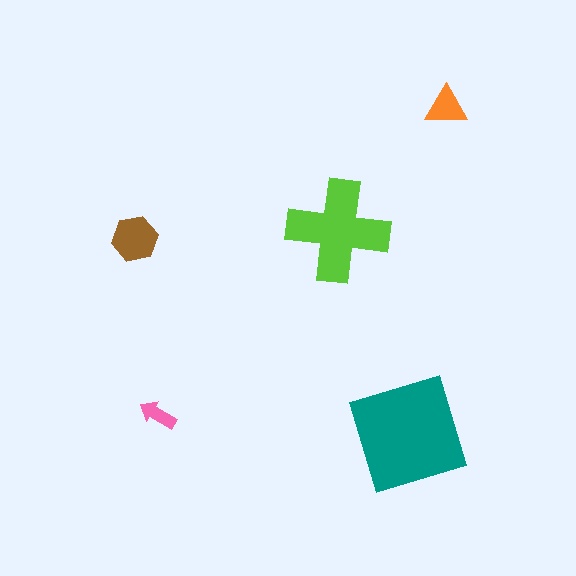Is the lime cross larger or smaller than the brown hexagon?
Larger.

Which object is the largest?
The teal square.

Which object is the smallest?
The pink arrow.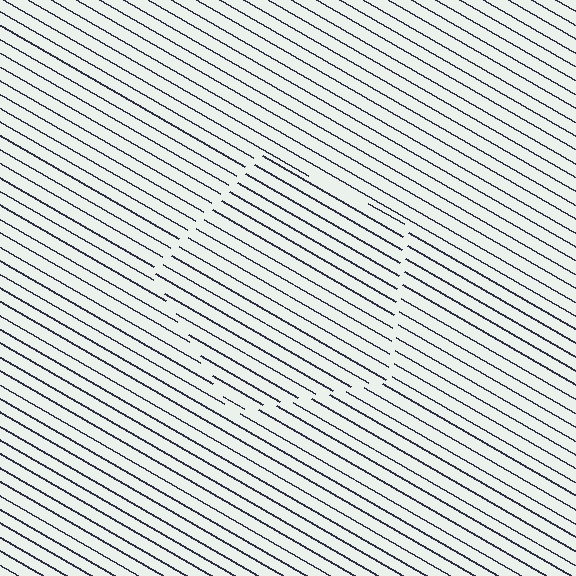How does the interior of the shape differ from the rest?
The interior of the shape contains the same grating, shifted by half a period — the contour is defined by the phase discontinuity where line-ends from the inner and outer gratings abut.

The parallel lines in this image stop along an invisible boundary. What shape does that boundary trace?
An illusory pentagon. The interior of the shape contains the same grating, shifted by half a period — the contour is defined by the phase discontinuity where line-ends from the inner and outer gratings abut.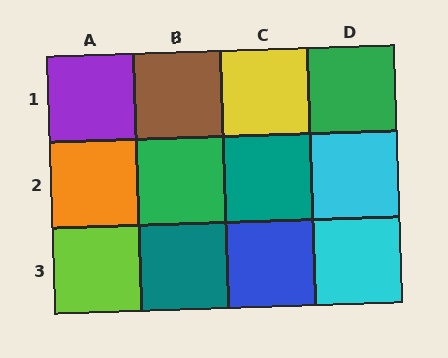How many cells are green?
2 cells are green.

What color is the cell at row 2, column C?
Teal.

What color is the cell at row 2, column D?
Cyan.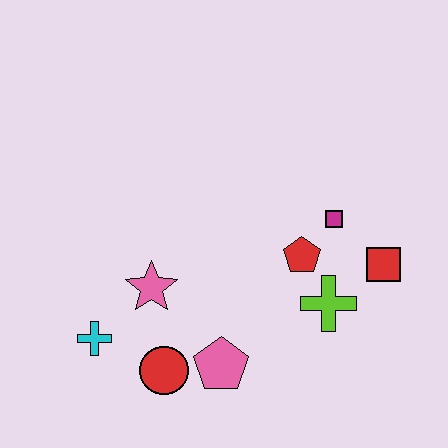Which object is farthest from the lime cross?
The cyan cross is farthest from the lime cross.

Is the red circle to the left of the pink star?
No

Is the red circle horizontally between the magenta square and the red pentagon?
No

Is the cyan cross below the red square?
Yes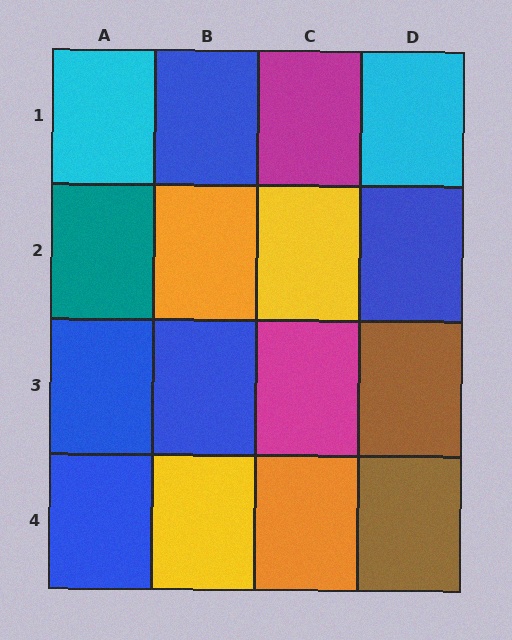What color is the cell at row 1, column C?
Magenta.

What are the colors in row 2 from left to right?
Teal, orange, yellow, blue.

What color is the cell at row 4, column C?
Orange.